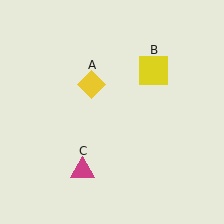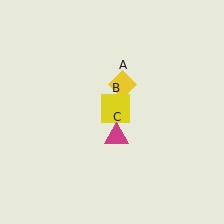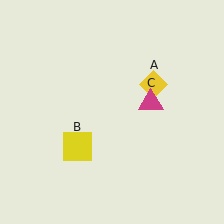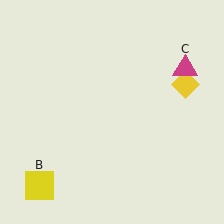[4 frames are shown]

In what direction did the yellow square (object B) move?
The yellow square (object B) moved down and to the left.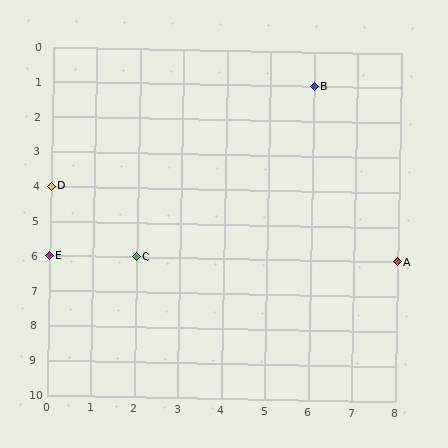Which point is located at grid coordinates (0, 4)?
Point D is at (0, 4).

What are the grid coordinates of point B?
Point B is at grid coordinates (6, 1).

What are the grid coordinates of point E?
Point E is at grid coordinates (0, 6).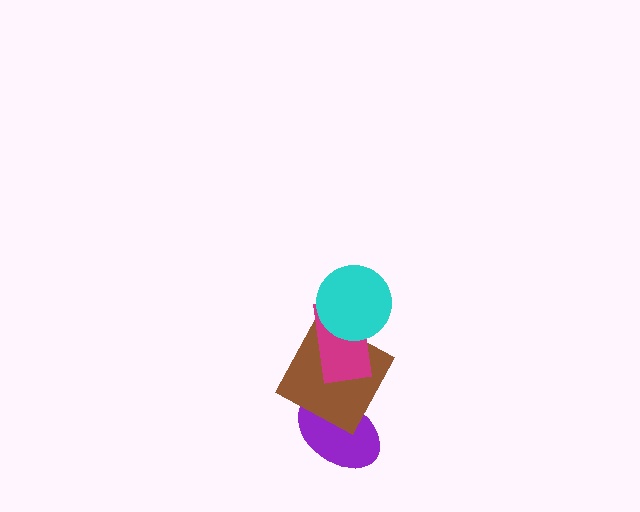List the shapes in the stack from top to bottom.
From top to bottom: the cyan circle, the magenta rectangle, the brown square, the purple ellipse.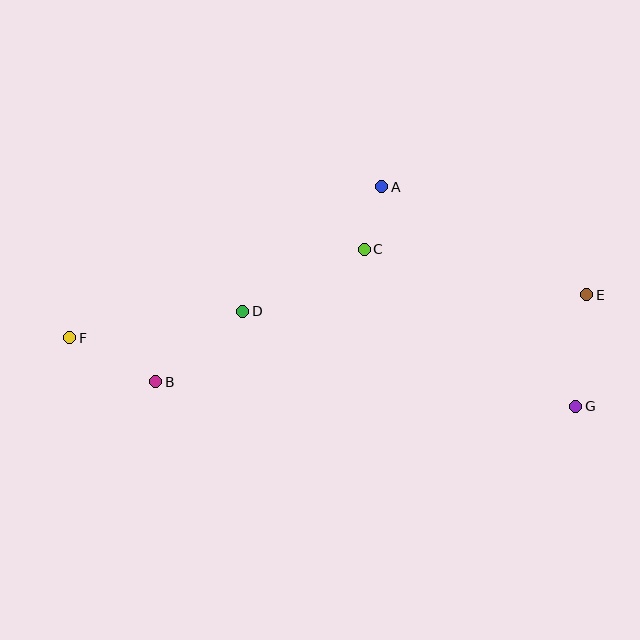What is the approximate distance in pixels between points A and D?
The distance between A and D is approximately 187 pixels.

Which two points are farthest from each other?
Points E and F are farthest from each other.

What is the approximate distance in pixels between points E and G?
The distance between E and G is approximately 112 pixels.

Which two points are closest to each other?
Points A and C are closest to each other.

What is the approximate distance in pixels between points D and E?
The distance between D and E is approximately 344 pixels.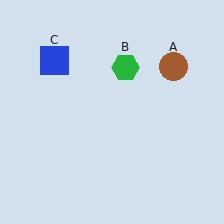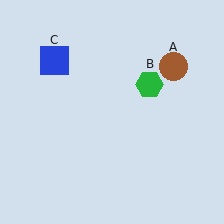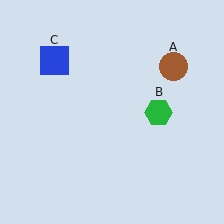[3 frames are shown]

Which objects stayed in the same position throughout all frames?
Brown circle (object A) and blue square (object C) remained stationary.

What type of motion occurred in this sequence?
The green hexagon (object B) rotated clockwise around the center of the scene.